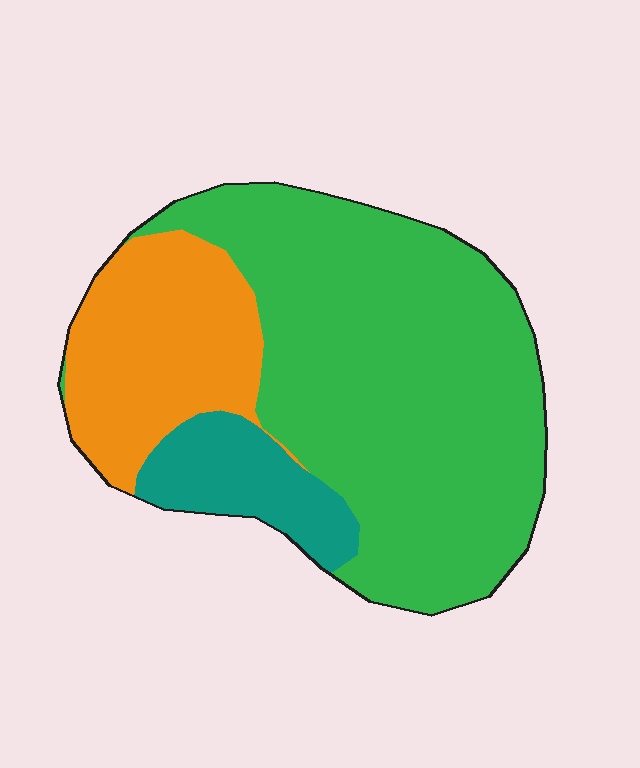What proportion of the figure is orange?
Orange covers around 25% of the figure.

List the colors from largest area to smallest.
From largest to smallest: green, orange, teal.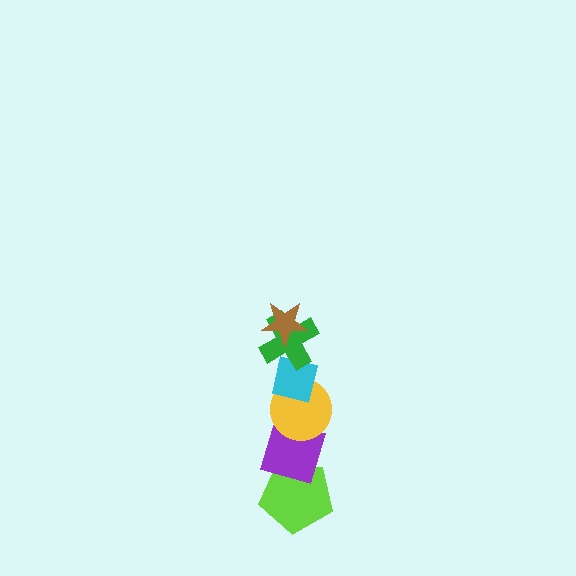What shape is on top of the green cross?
The brown star is on top of the green cross.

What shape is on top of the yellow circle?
The cyan square is on top of the yellow circle.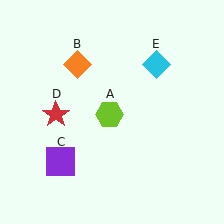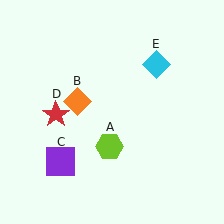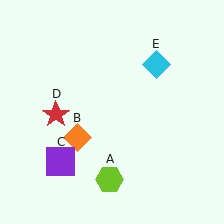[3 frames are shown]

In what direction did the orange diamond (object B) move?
The orange diamond (object B) moved down.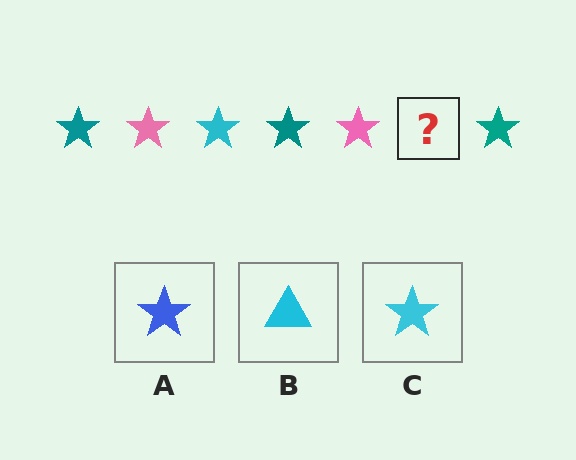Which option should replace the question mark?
Option C.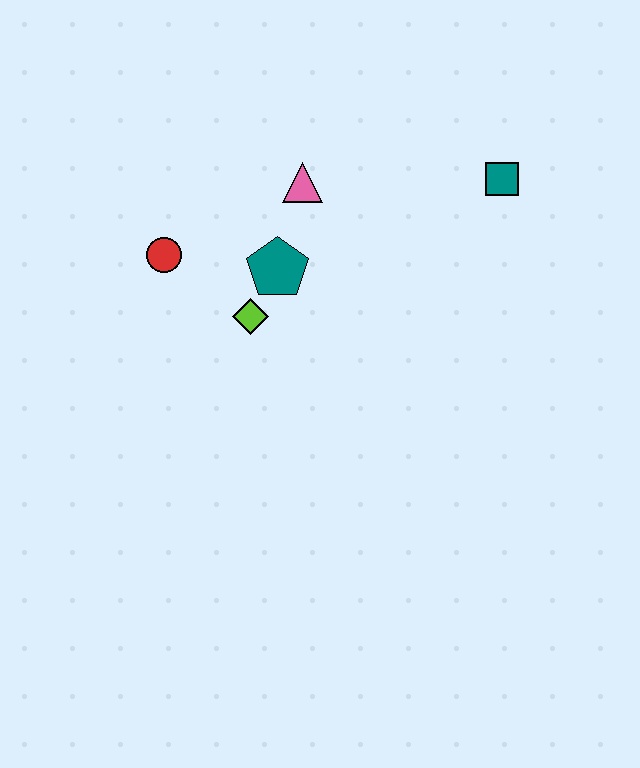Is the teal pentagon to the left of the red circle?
No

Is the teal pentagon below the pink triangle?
Yes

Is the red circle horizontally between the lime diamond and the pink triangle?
No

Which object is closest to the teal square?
The pink triangle is closest to the teal square.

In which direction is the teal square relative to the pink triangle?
The teal square is to the right of the pink triangle.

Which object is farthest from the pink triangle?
The teal square is farthest from the pink triangle.